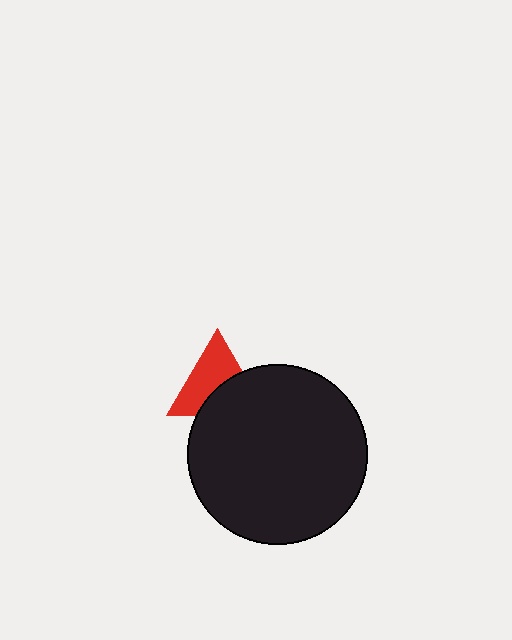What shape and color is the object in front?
The object in front is a black circle.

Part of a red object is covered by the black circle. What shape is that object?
It is a triangle.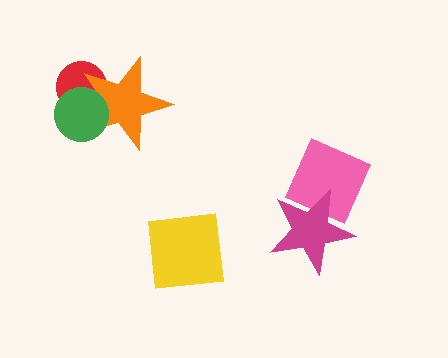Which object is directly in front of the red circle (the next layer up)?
The orange star is directly in front of the red circle.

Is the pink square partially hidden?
Yes, it is partially covered by another shape.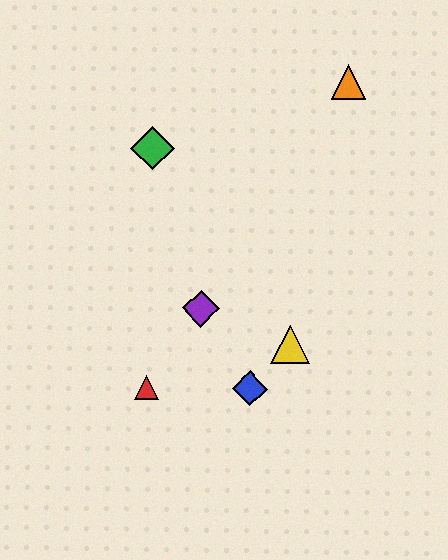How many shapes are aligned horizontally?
2 shapes (the red triangle, the blue diamond) are aligned horizontally.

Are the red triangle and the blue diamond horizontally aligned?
Yes, both are at y≈387.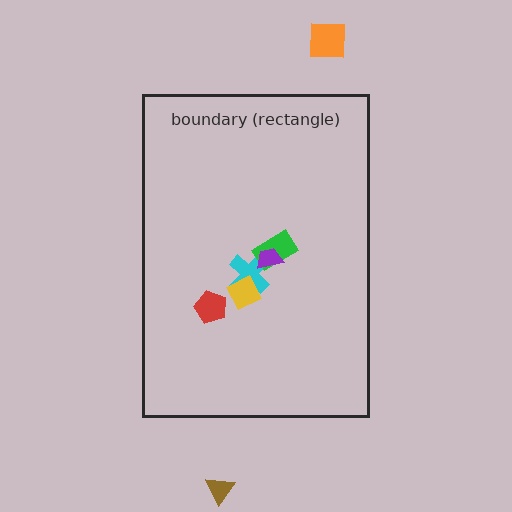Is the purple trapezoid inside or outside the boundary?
Inside.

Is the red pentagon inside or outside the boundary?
Inside.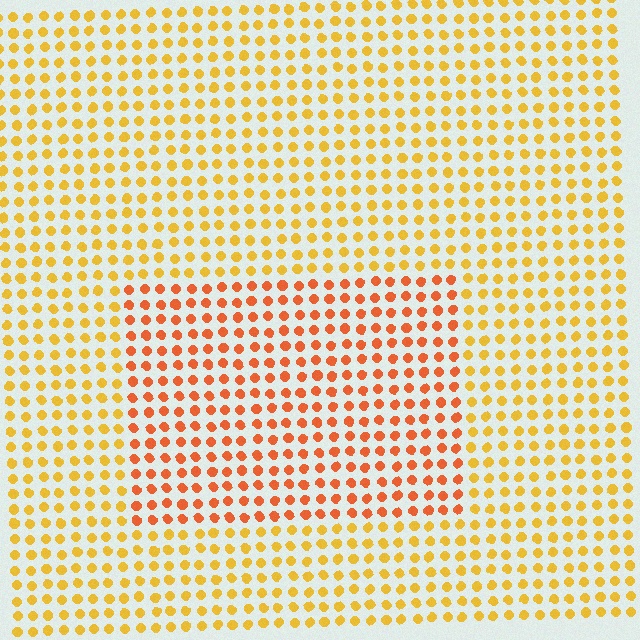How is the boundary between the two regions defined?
The boundary is defined purely by a slight shift in hue (about 30 degrees). Spacing, size, and orientation are identical on both sides.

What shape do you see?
I see a rectangle.